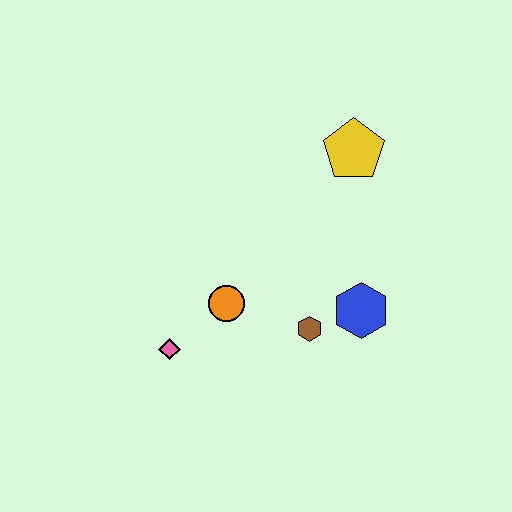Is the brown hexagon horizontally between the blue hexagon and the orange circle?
Yes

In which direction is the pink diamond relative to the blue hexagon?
The pink diamond is to the left of the blue hexagon.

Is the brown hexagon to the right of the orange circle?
Yes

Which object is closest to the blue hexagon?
The brown hexagon is closest to the blue hexagon.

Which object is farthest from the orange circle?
The yellow pentagon is farthest from the orange circle.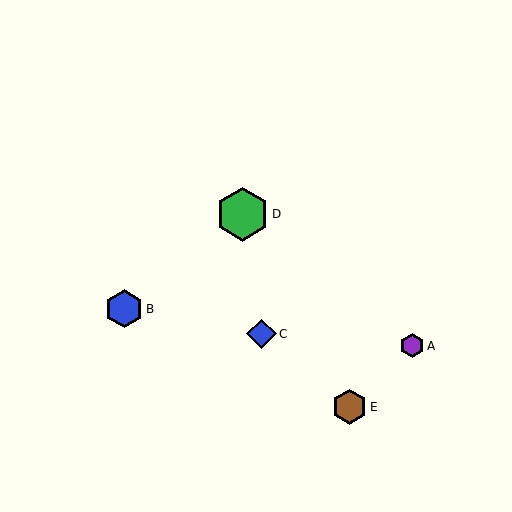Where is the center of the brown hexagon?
The center of the brown hexagon is at (350, 407).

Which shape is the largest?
The green hexagon (labeled D) is the largest.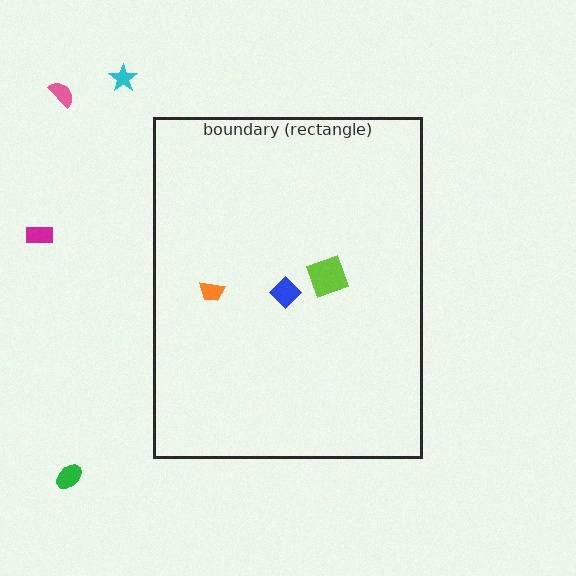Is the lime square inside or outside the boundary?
Inside.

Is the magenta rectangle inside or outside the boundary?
Outside.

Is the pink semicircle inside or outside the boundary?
Outside.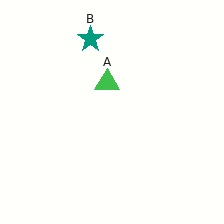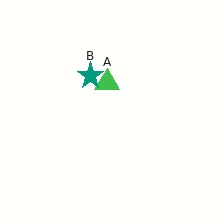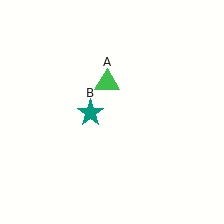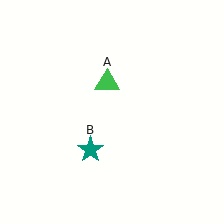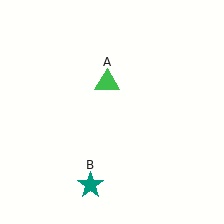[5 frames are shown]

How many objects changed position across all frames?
1 object changed position: teal star (object B).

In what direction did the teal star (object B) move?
The teal star (object B) moved down.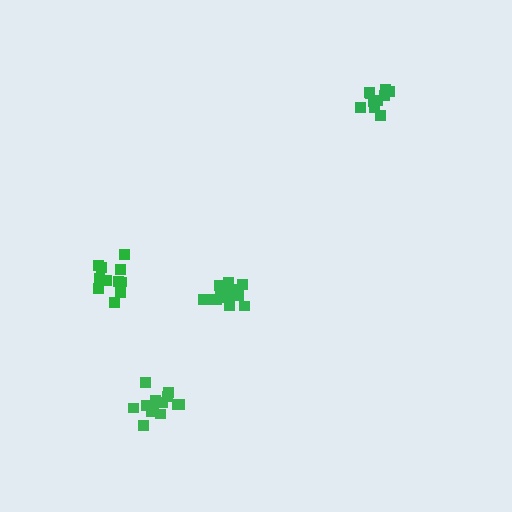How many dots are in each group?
Group 1: 11 dots, Group 2: 10 dots, Group 3: 13 dots, Group 4: 16 dots (50 total).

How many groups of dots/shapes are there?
There are 4 groups.